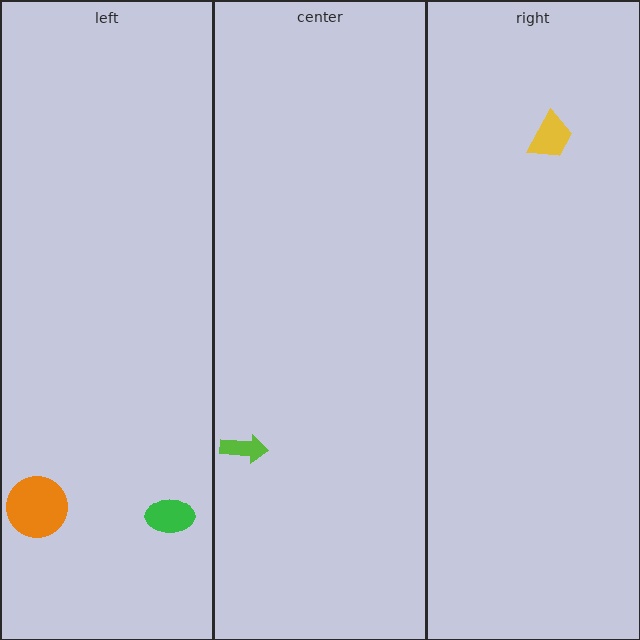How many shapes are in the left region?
2.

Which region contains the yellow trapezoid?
The right region.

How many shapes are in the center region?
1.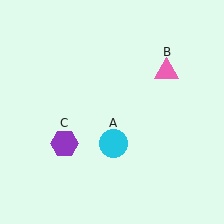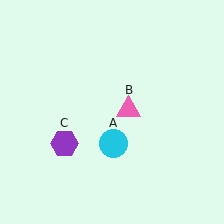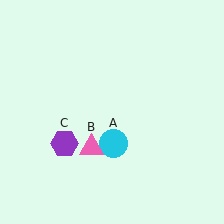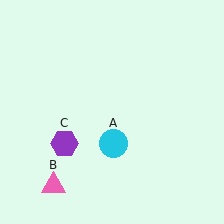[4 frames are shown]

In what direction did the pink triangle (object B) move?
The pink triangle (object B) moved down and to the left.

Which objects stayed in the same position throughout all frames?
Cyan circle (object A) and purple hexagon (object C) remained stationary.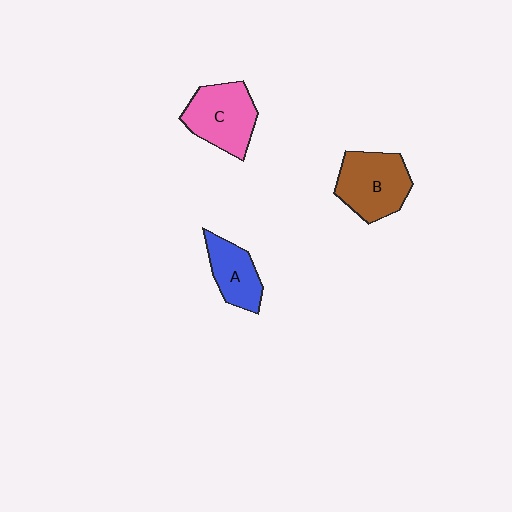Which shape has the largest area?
Shape B (brown).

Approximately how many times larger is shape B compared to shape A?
Approximately 1.4 times.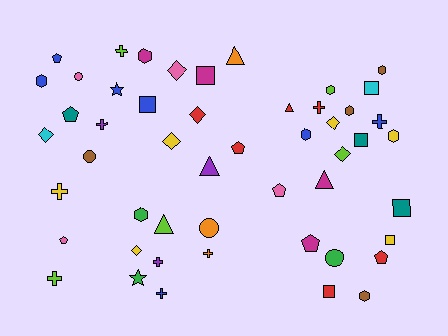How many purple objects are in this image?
There are 3 purple objects.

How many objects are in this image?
There are 50 objects.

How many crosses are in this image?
There are 9 crosses.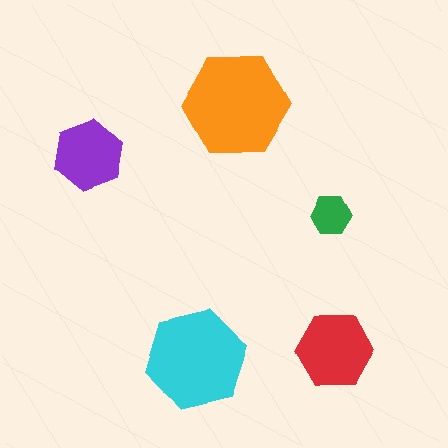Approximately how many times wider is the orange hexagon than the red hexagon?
About 1.5 times wider.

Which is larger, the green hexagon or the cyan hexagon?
The cyan one.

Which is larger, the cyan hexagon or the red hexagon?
The cyan one.